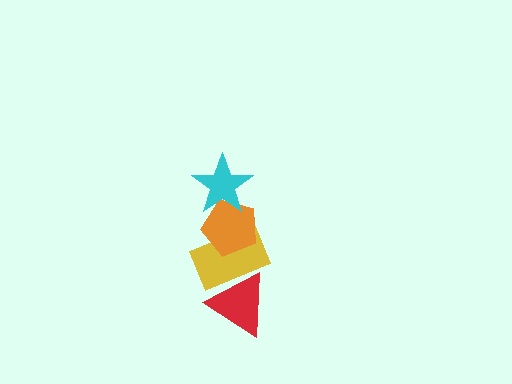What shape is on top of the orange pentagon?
The cyan star is on top of the orange pentagon.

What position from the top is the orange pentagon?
The orange pentagon is 2nd from the top.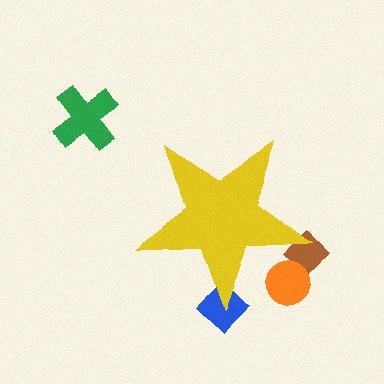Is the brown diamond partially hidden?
Yes, the brown diamond is partially hidden behind the yellow star.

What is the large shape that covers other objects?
A yellow star.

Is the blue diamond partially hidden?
Yes, the blue diamond is partially hidden behind the yellow star.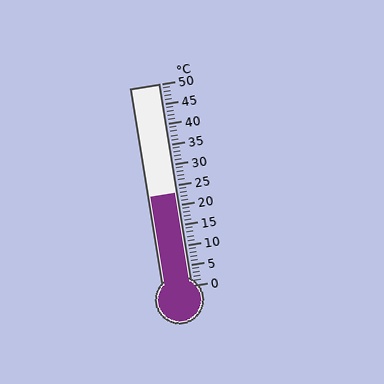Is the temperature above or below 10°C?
The temperature is above 10°C.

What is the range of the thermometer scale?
The thermometer scale ranges from 0°C to 50°C.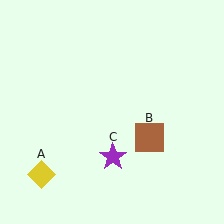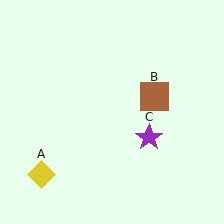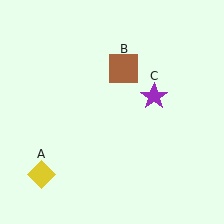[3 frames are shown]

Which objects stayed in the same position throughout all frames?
Yellow diamond (object A) remained stationary.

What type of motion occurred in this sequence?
The brown square (object B), purple star (object C) rotated counterclockwise around the center of the scene.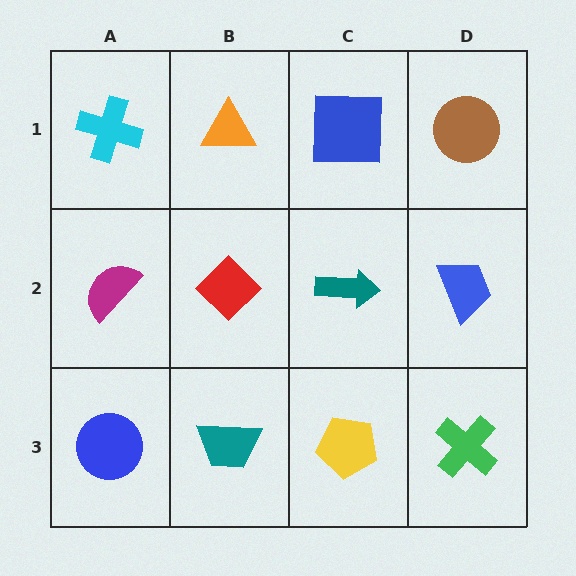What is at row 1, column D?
A brown circle.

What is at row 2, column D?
A blue trapezoid.